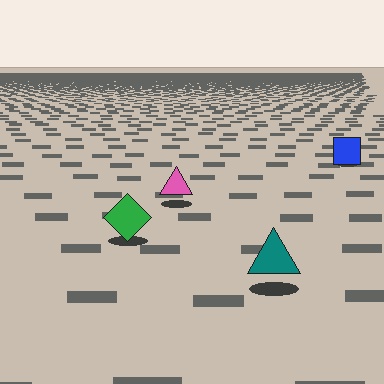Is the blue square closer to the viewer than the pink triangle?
No. The pink triangle is closer — you can tell from the texture gradient: the ground texture is coarser near it.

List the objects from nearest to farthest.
From nearest to farthest: the teal triangle, the green diamond, the pink triangle, the blue square.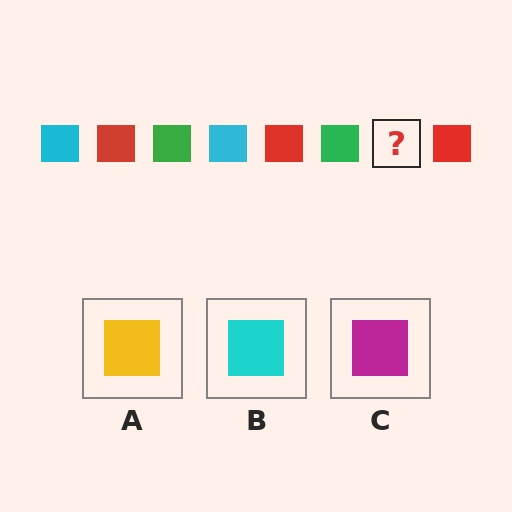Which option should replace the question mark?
Option B.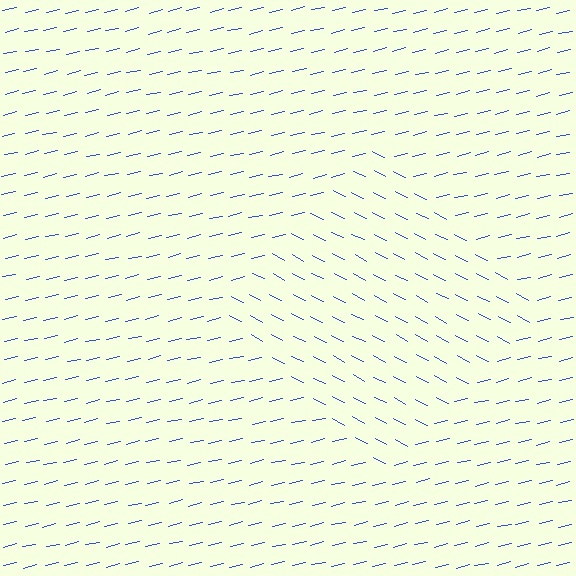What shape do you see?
I see a diamond.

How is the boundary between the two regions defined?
The boundary is defined purely by a change in line orientation (approximately 40 degrees difference). All lines are the same color and thickness.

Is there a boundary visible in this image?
Yes, there is a texture boundary formed by a change in line orientation.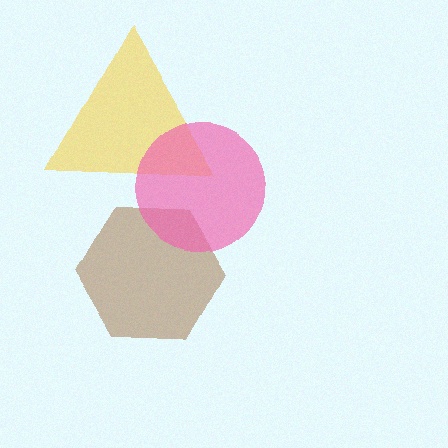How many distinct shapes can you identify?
There are 3 distinct shapes: a brown hexagon, a yellow triangle, a pink circle.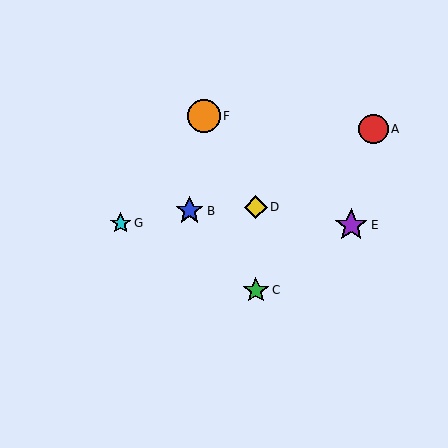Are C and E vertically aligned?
No, C is at x≈256 and E is at x≈351.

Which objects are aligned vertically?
Objects C, D are aligned vertically.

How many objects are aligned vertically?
2 objects (C, D) are aligned vertically.